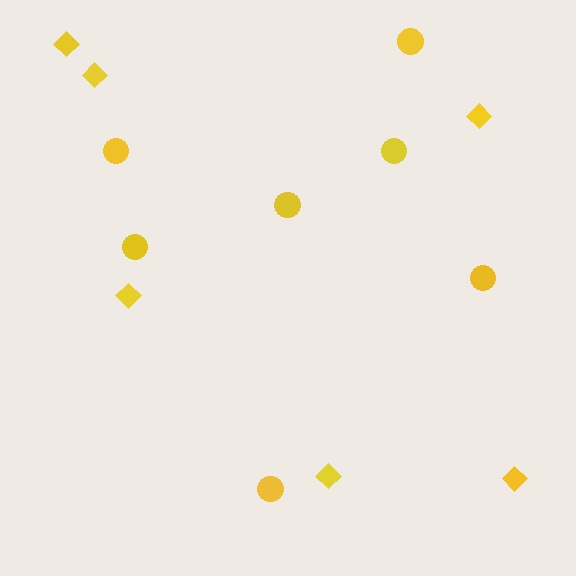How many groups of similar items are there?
There are 2 groups: one group of circles (7) and one group of diamonds (6).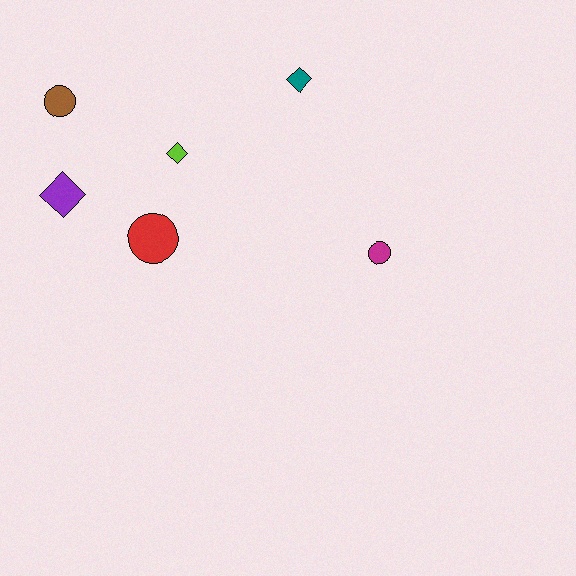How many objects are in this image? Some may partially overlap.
There are 6 objects.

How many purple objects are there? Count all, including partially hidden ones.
There is 1 purple object.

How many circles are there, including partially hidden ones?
There are 3 circles.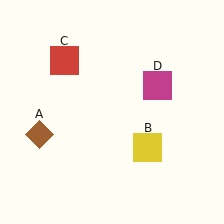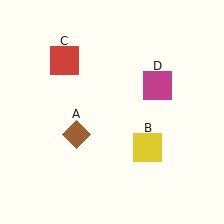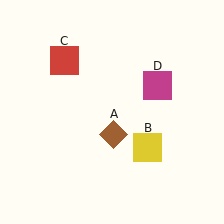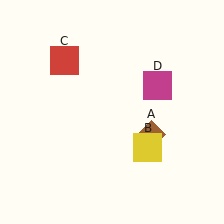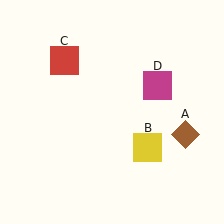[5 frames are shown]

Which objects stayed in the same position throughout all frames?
Yellow square (object B) and red square (object C) and magenta square (object D) remained stationary.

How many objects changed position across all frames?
1 object changed position: brown diamond (object A).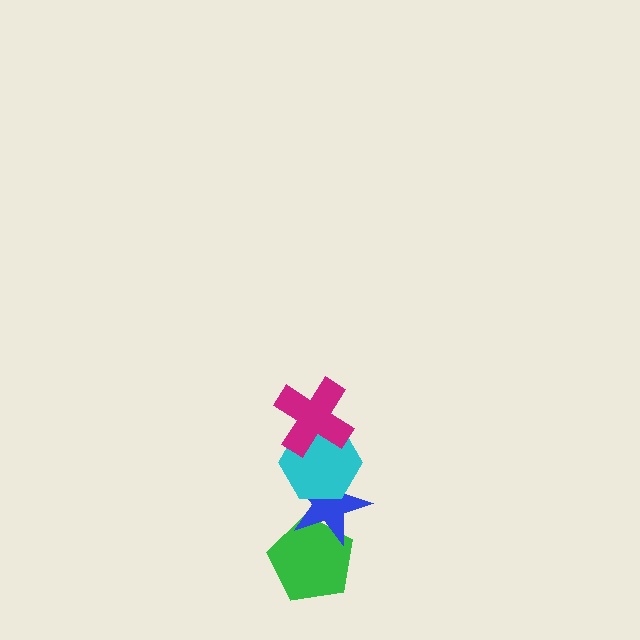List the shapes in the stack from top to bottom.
From top to bottom: the magenta cross, the cyan hexagon, the blue star, the green pentagon.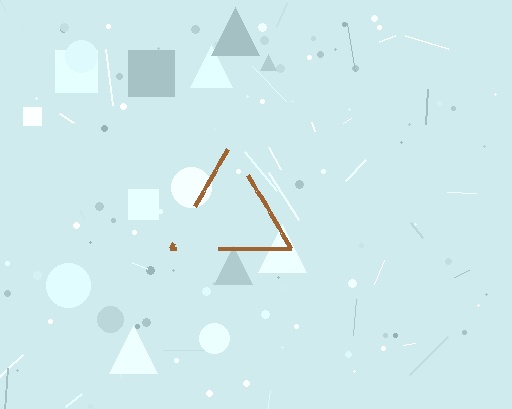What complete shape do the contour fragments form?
The contour fragments form a triangle.